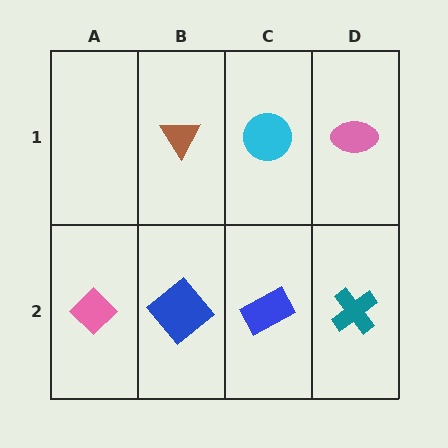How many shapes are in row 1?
3 shapes.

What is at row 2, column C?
A blue rectangle.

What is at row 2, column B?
A blue diamond.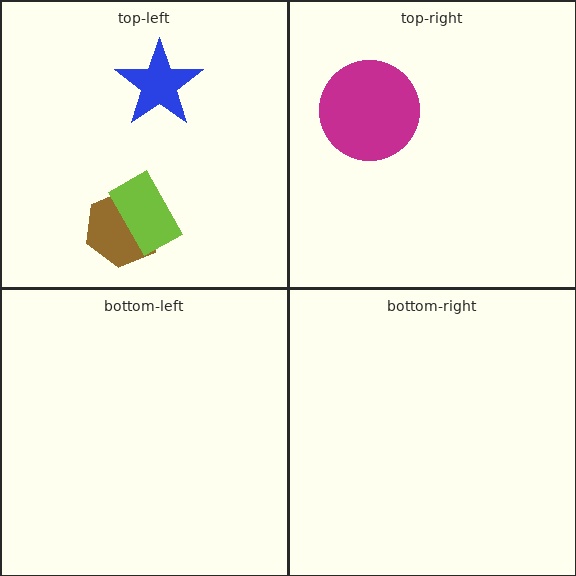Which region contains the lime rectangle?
The top-left region.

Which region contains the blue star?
The top-left region.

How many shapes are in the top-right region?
1.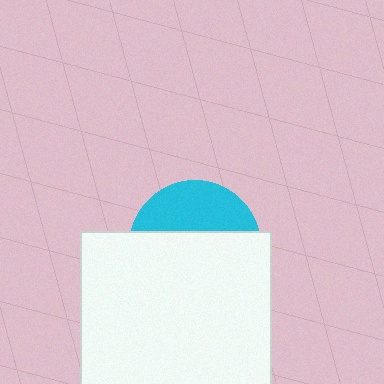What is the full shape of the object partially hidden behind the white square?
The partially hidden object is a cyan circle.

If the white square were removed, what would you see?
You would see the complete cyan circle.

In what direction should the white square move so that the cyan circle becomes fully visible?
The white square should move down. That is the shortest direction to clear the overlap and leave the cyan circle fully visible.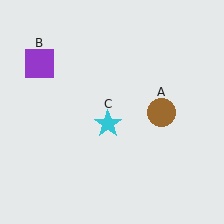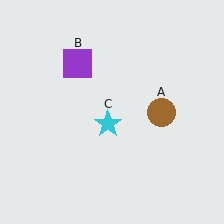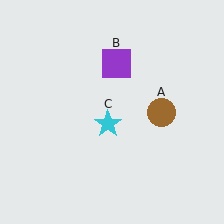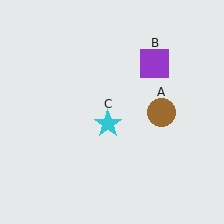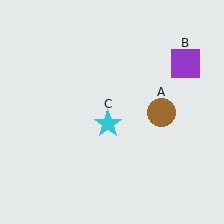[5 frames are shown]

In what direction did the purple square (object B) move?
The purple square (object B) moved right.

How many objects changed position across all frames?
1 object changed position: purple square (object B).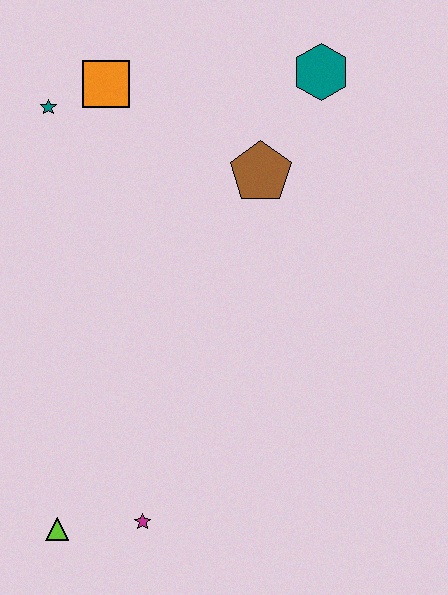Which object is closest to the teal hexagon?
The brown pentagon is closest to the teal hexagon.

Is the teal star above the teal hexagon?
No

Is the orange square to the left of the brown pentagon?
Yes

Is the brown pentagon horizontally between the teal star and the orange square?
No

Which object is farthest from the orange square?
The lime triangle is farthest from the orange square.